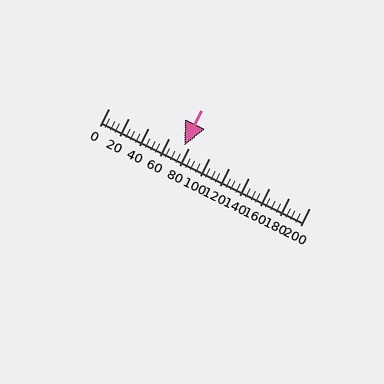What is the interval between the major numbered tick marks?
The major tick marks are spaced 20 units apart.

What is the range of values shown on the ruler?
The ruler shows values from 0 to 200.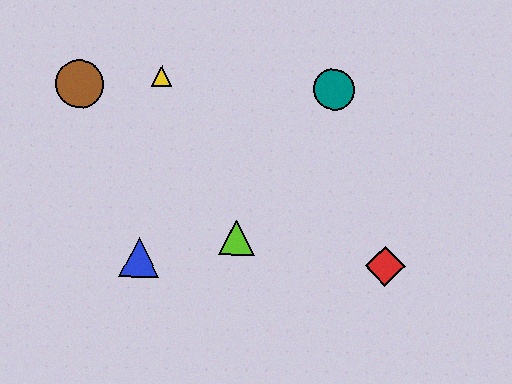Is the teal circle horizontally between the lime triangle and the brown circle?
No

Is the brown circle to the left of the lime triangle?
Yes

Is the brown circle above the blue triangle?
Yes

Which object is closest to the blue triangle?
The lime triangle is closest to the blue triangle.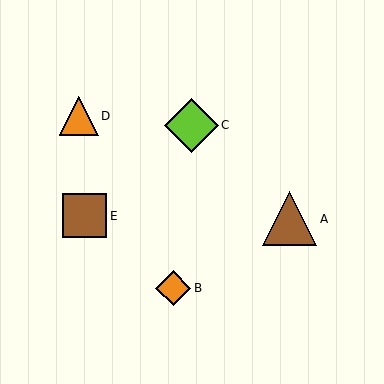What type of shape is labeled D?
Shape D is an orange triangle.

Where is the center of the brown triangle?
The center of the brown triangle is at (290, 219).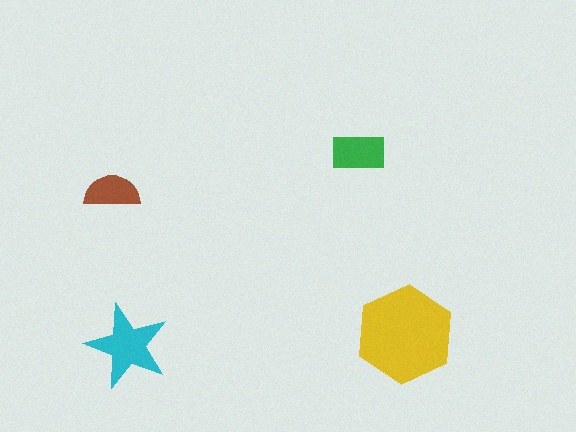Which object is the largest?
The yellow hexagon.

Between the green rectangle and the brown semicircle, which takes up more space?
The green rectangle.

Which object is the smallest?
The brown semicircle.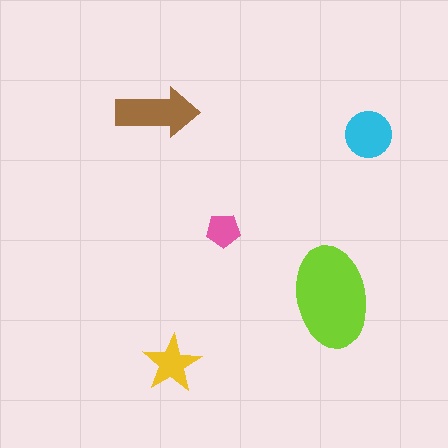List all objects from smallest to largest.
The pink pentagon, the yellow star, the cyan circle, the brown arrow, the lime ellipse.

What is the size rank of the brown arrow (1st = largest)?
2nd.